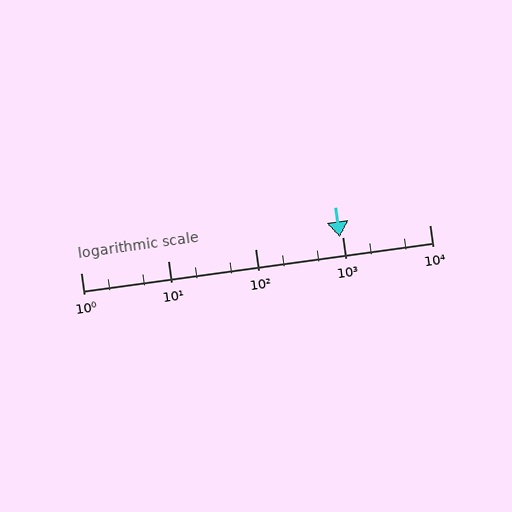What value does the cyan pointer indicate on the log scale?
The pointer indicates approximately 940.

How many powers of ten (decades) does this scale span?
The scale spans 4 decades, from 1 to 10000.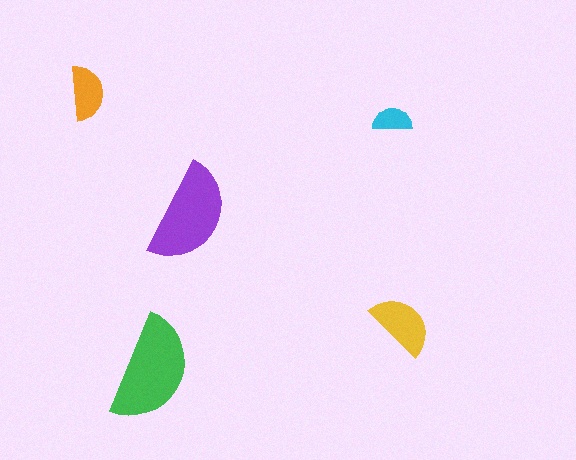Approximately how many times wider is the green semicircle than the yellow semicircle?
About 1.5 times wider.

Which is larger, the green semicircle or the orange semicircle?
The green one.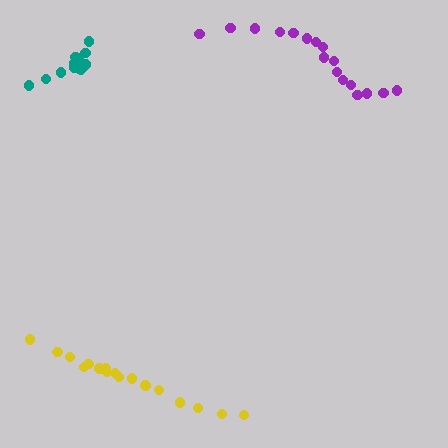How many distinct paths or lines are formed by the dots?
There are 3 distinct paths.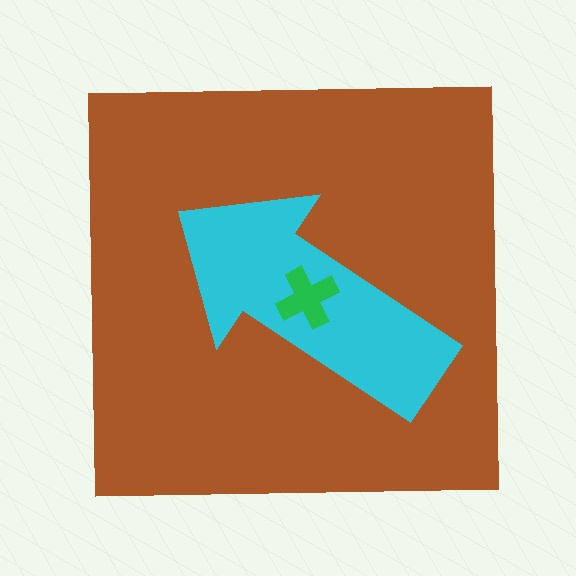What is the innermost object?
The green cross.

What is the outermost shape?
The brown square.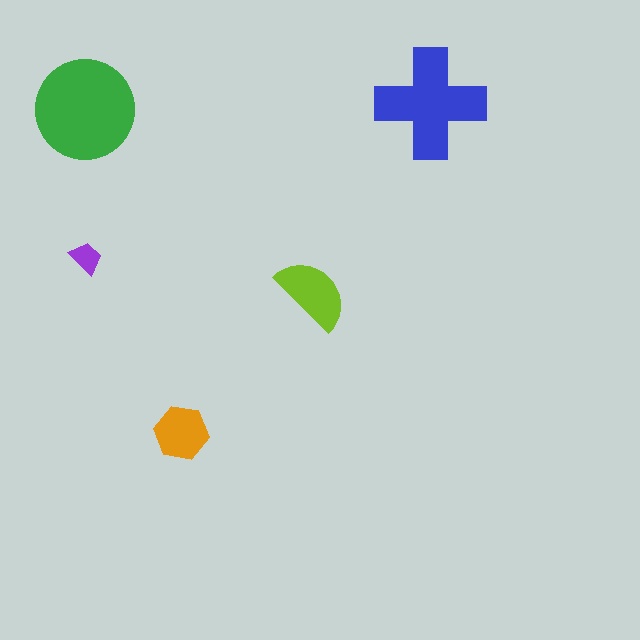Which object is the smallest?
The purple trapezoid.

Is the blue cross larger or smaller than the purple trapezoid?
Larger.